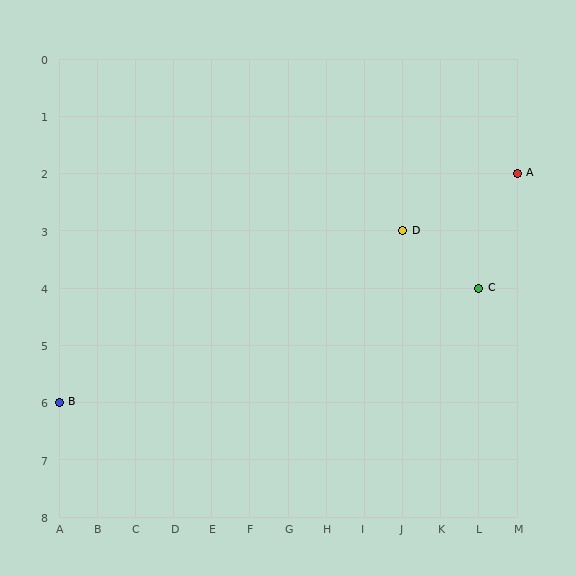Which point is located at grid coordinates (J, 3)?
Point D is at (J, 3).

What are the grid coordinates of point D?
Point D is at grid coordinates (J, 3).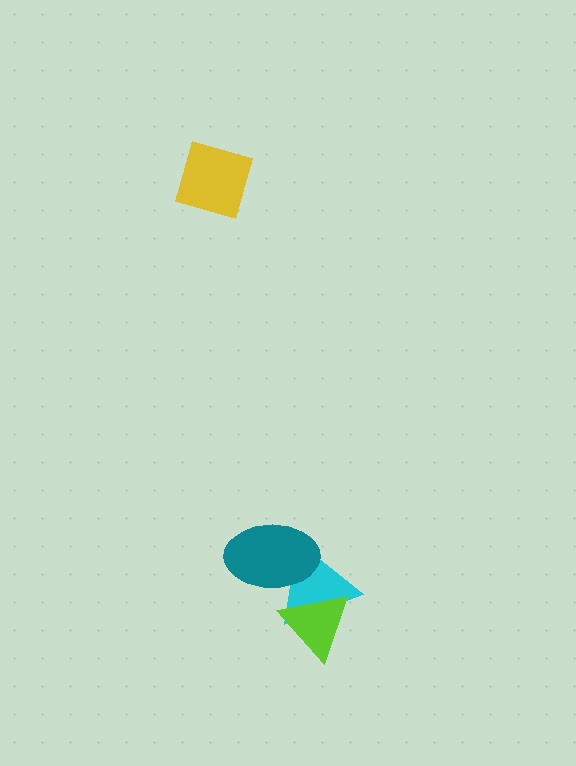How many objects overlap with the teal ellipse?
2 objects overlap with the teal ellipse.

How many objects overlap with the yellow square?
0 objects overlap with the yellow square.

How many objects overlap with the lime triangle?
2 objects overlap with the lime triangle.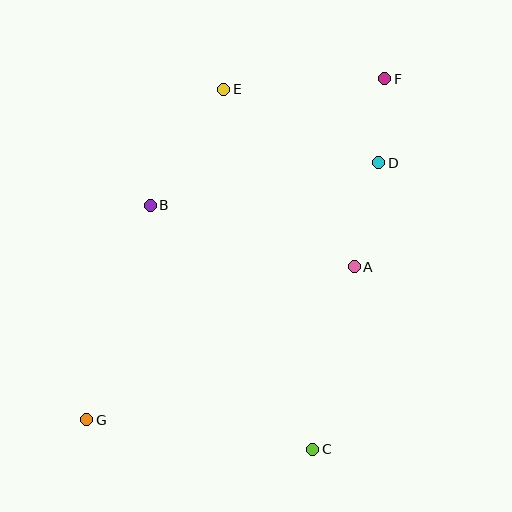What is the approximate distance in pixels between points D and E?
The distance between D and E is approximately 171 pixels.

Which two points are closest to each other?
Points D and F are closest to each other.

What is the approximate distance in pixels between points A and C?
The distance between A and C is approximately 187 pixels.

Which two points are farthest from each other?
Points F and G are farthest from each other.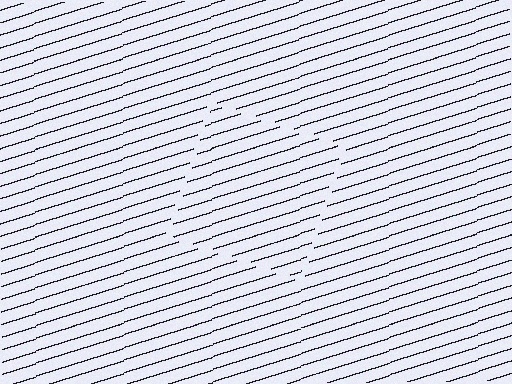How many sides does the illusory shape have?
4 sides — the line-ends trace a square.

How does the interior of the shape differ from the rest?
The interior of the shape contains the same grating, shifted by half a period — the contour is defined by the phase discontinuity where line-ends from the inner and outer gratings abut.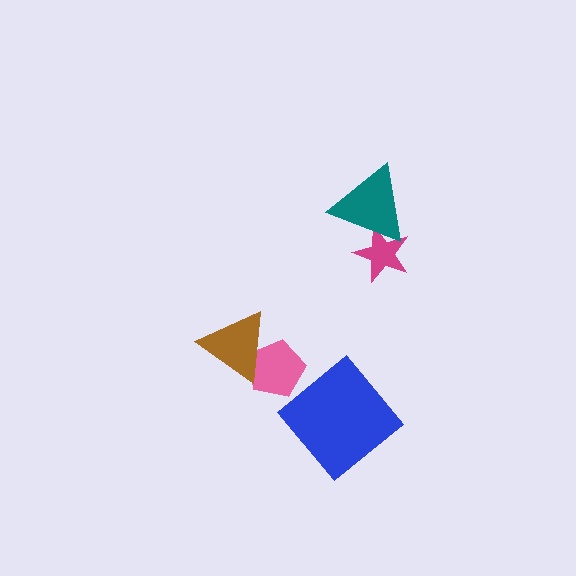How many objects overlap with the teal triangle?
1 object overlaps with the teal triangle.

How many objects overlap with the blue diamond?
0 objects overlap with the blue diamond.